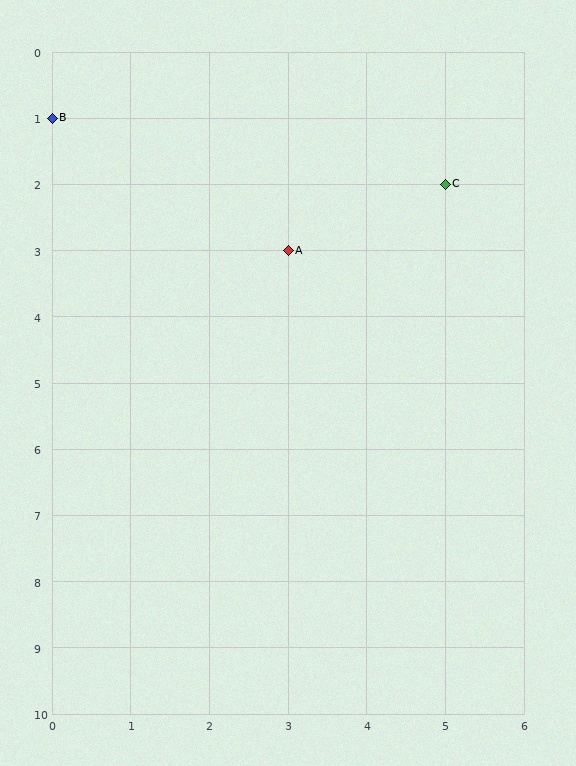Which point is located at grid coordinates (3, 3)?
Point A is at (3, 3).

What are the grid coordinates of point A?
Point A is at grid coordinates (3, 3).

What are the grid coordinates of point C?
Point C is at grid coordinates (5, 2).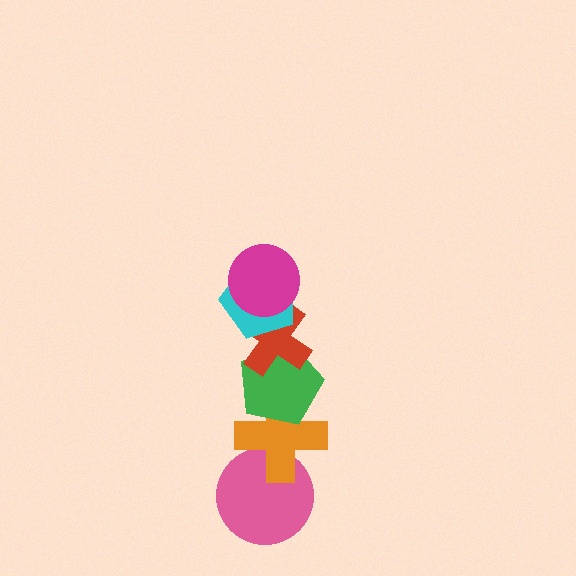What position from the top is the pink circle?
The pink circle is 6th from the top.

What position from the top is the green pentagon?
The green pentagon is 4th from the top.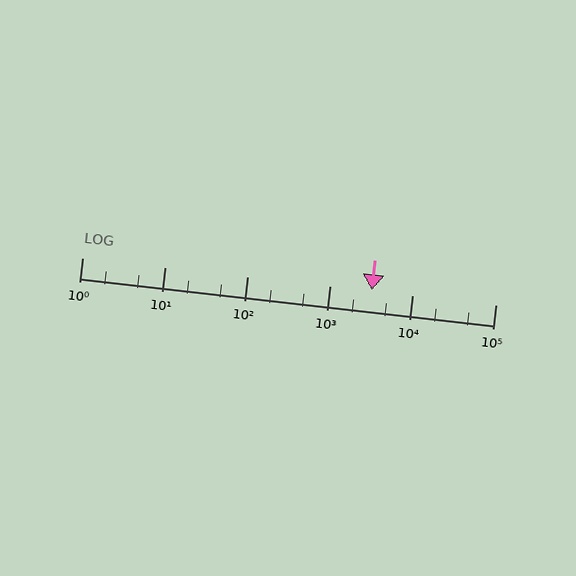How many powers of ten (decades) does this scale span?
The scale spans 5 decades, from 1 to 100000.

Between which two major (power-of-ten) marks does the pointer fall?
The pointer is between 1000 and 10000.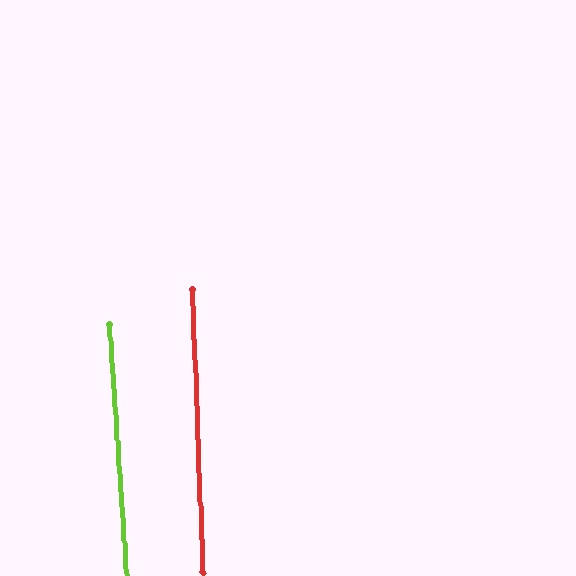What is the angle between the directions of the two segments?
Approximately 2 degrees.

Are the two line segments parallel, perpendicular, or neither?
Parallel — their directions differ by only 1.8°.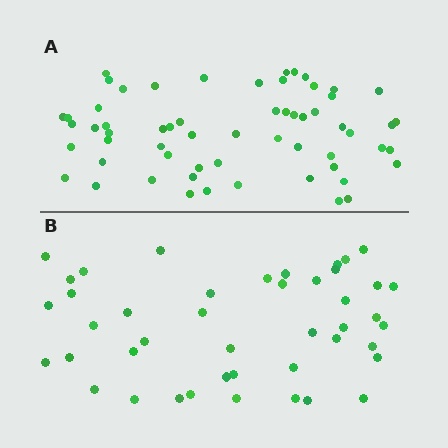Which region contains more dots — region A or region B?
Region A (the top region) has more dots.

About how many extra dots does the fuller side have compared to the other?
Region A has approximately 15 more dots than region B.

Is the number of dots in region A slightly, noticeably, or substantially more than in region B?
Region A has noticeably more, but not dramatically so. The ratio is roughly 1.4 to 1.